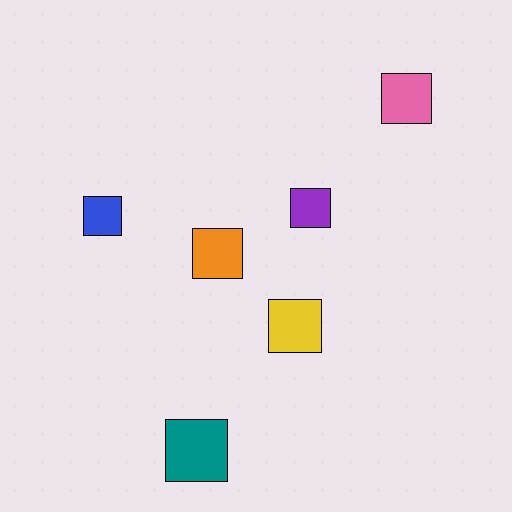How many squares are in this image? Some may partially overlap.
There are 6 squares.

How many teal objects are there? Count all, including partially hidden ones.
There is 1 teal object.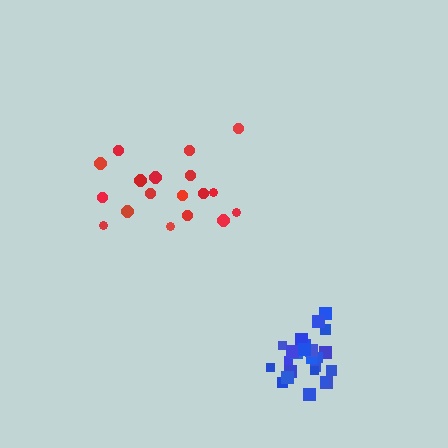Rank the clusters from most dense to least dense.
blue, red.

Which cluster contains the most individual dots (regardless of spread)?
Blue (24).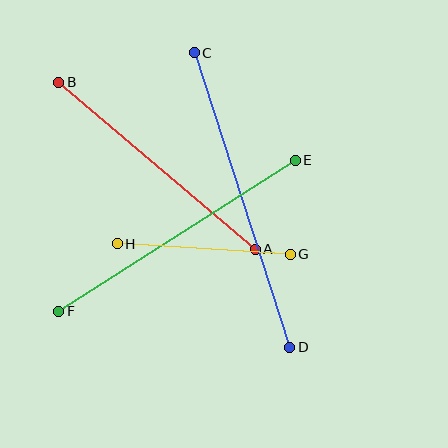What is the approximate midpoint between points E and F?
The midpoint is at approximately (177, 236) pixels.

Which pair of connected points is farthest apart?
Points C and D are farthest apart.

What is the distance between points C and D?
The distance is approximately 310 pixels.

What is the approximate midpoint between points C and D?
The midpoint is at approximately (242, 200) pixels.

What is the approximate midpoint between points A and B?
The midpoint is at approximately (157, 166) pixels.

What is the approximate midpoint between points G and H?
The midpoint is at approximately (204, 249) pixels.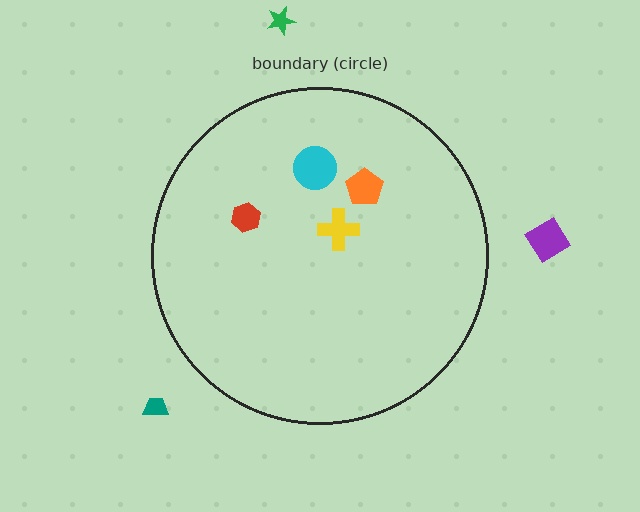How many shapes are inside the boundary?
4 inside, 3 outside.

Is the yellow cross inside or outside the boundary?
Inside.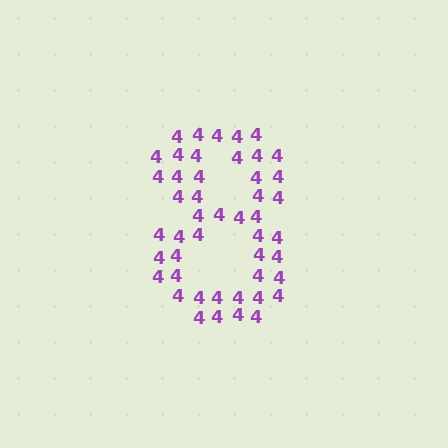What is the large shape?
The large shape is the digit 8.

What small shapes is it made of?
It is made of small digit 4's.